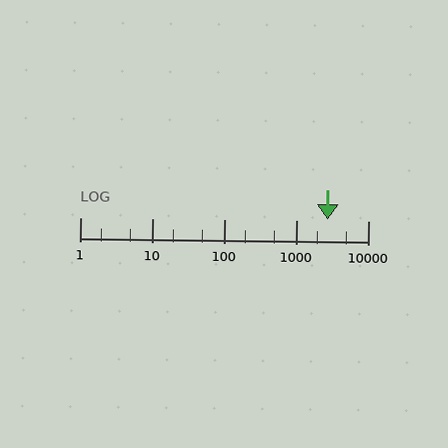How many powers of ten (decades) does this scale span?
The scale spans 4 decades, from 1 to 10000.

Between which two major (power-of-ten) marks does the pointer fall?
The pointer is between 1000 and 10000.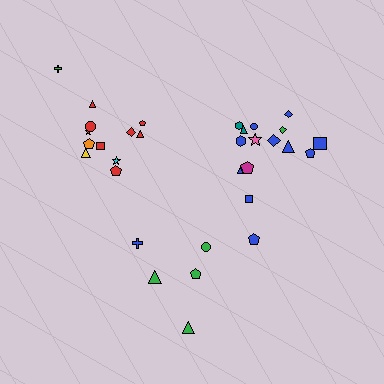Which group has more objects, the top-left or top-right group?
The top-right group.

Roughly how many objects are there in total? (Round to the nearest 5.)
Roughly 30 objects in total.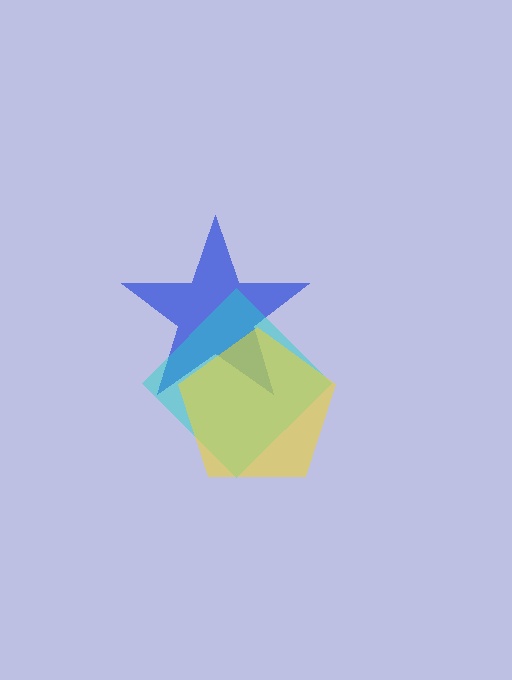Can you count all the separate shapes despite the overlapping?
Yes, there are 3 separate shapes.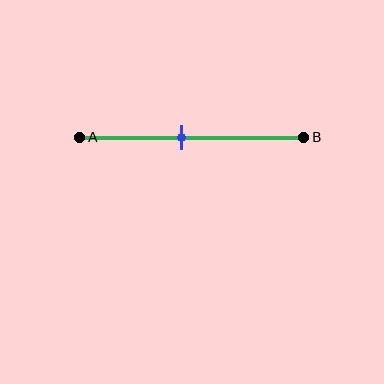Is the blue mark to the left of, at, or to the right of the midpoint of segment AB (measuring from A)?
The blue mark is to the left of the midpoint of segment AB.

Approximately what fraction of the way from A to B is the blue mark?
The blue mark is approximately 45% of the way from A to B.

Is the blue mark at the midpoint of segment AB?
No, the mark is at about 45% from A, not at the 50% midpoint.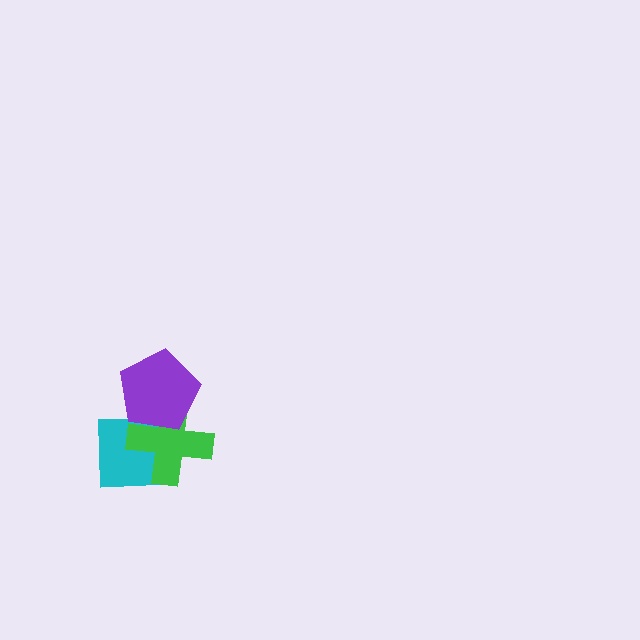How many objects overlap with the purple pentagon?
2 objects overlap with the purple pentagon.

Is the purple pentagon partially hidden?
No, no other shape covers it.